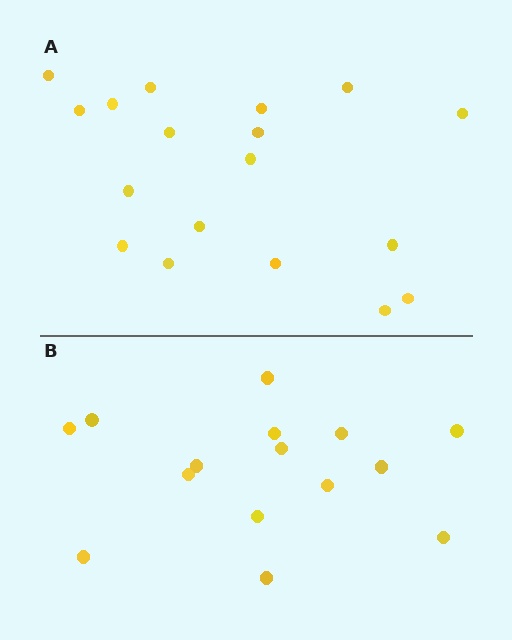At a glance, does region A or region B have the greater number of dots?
Region A (the top region) has more dots.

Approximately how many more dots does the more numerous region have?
Region A has just a few more — roughly 2 or 3 more dots than region B.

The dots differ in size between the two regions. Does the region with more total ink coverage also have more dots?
No. Region B has more total ink coverage because its dots are larger, but region A actually contains more individual dots. Total area can be misleading — the number of items is what matters here.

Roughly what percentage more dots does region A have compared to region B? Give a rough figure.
About 20% more.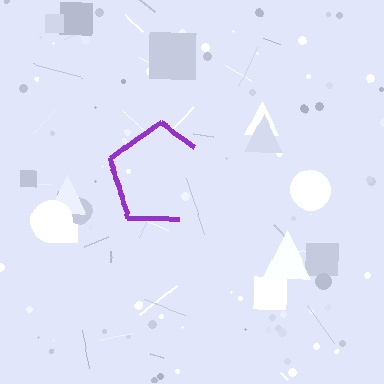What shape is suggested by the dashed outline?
The dashed outline suggests a pentagon.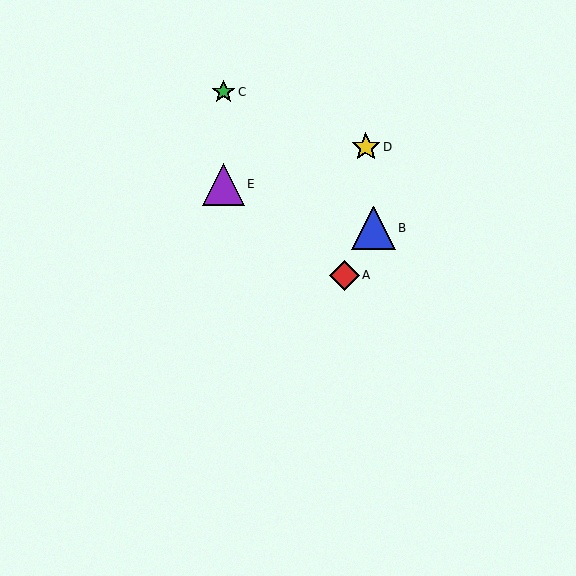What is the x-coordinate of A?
Object A is at x≈344.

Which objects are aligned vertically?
Objects C, E are aligned vertically.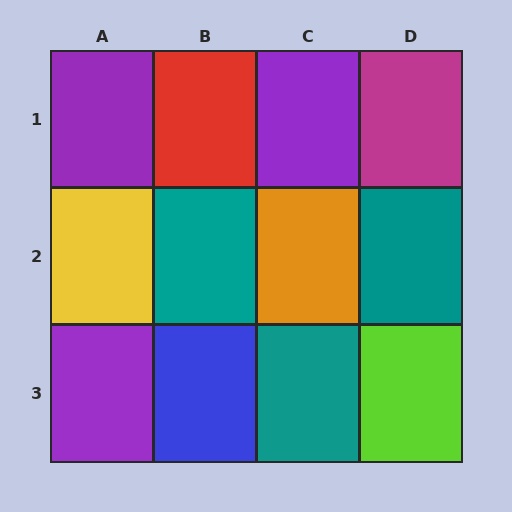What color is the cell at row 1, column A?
Purple.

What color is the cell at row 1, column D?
Magenta.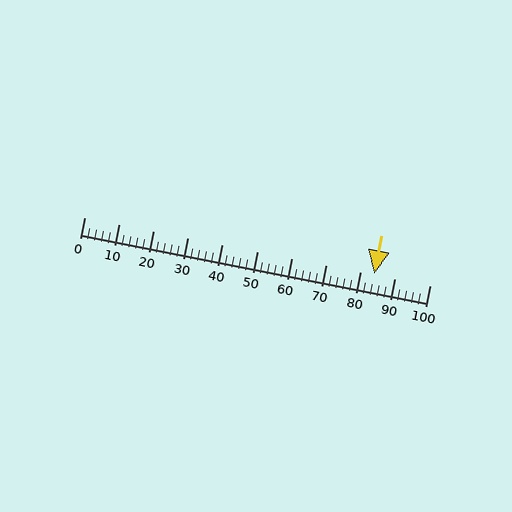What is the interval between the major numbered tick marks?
The major tick marks are spaced 10 units apart.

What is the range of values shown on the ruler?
The ruler shows values from 0 to 100.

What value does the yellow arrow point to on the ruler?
The yellow arrow points to approximately 84.